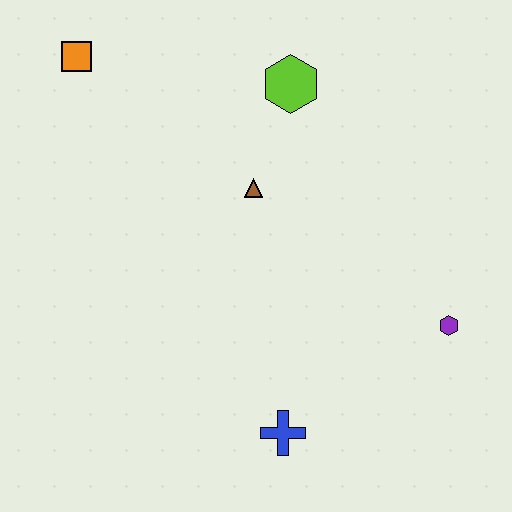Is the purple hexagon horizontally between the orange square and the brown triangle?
No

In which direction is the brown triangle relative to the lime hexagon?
The brown triangle is below the lime hexagon.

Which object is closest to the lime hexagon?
The brown triangle is closest to the lime hexagon.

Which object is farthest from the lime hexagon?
The blue cross is farthest from the lime hexagon.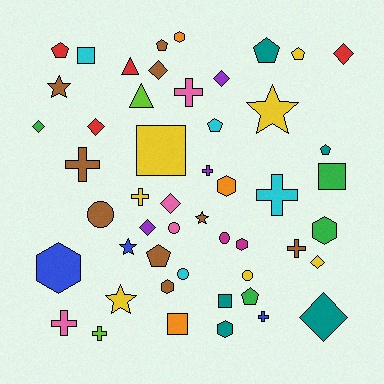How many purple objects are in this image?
There are 3 purple objects.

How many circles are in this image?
There are 5 circles.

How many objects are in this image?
There are 50 objects.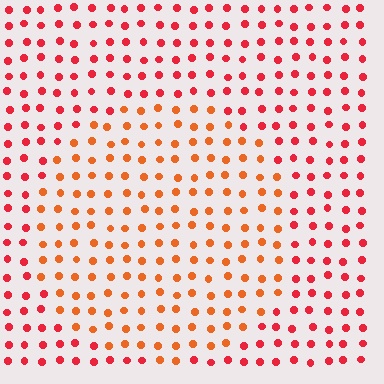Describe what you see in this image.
The image is filled with small red elements in a uniform arrangement. A circle-shaped region is visible where the elements are tinted to a slightly different hue, forming a subtle color boundary.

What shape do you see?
I see a circle.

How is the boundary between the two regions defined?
The boundary is defined purely by a slight shift in hue (about 28 degrees). Spacing, size, and orientation are identical on both sides.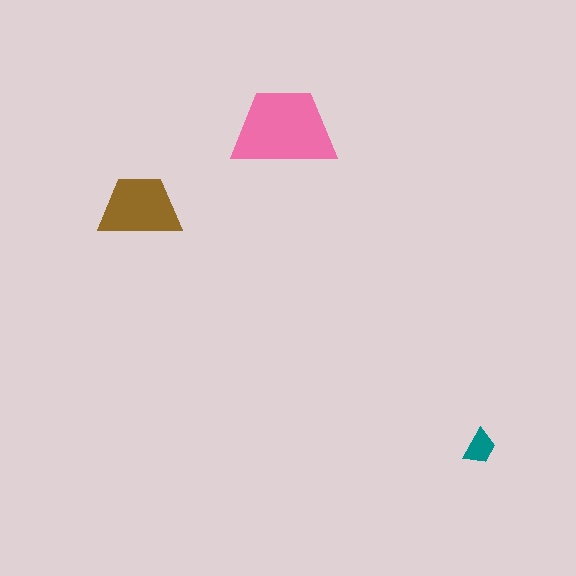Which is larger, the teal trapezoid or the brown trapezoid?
The brown one.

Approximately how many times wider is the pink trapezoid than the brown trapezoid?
About 1.5 times wider.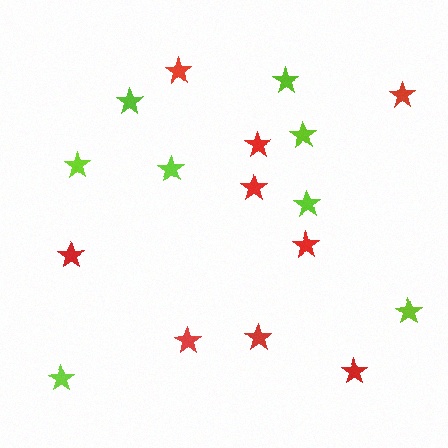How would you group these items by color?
There are 2 groups: one group of red stars (9) and one group of lime stars (8).